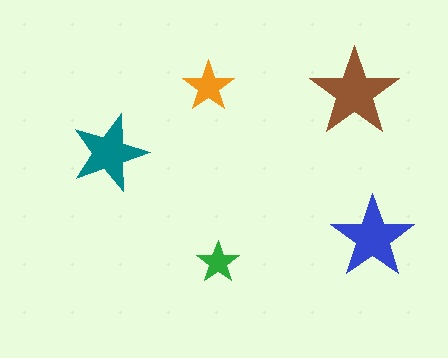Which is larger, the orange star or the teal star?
The teal one.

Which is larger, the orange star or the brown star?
The brown one.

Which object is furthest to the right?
The blue star is rightmost.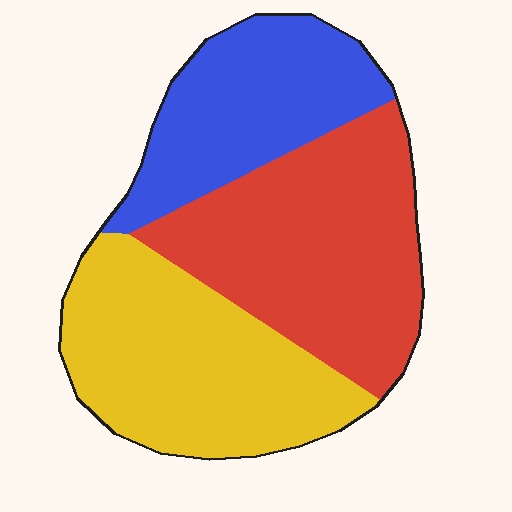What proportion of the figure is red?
Red covers around 40% of the figure.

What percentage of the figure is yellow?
Yellow covers about 35% of the figure.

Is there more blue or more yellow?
Yellow.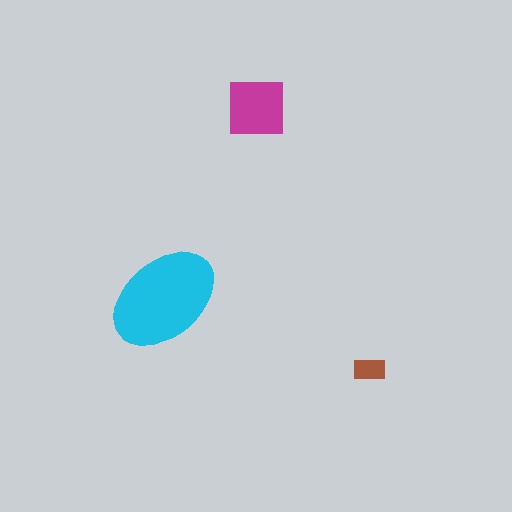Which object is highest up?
The magenta square is topmost.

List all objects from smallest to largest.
The brown rectangle, the magenta square, the cyan ellipse.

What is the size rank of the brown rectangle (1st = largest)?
3rd.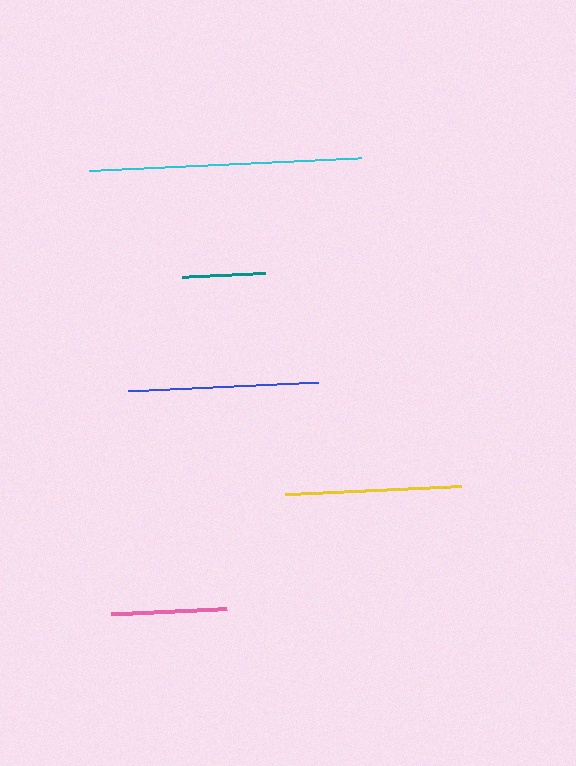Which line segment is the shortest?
The teal line is the shortest at approximately 84 pixels.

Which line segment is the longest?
The cyan line is the longest at approximately 272 pixels.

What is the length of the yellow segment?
The yellow segment is approximately 176 pixels long.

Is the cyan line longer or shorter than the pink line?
The cyan line is longer than the pink line.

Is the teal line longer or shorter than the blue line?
The blue line is longer than the teal line.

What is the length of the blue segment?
The blue segment is approximately 190 pixels long.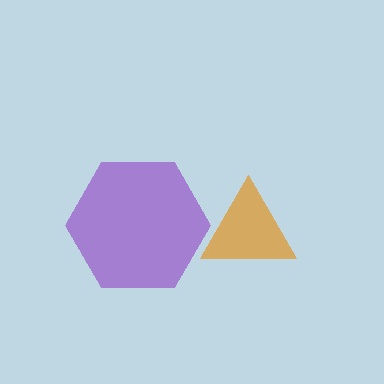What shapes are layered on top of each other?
The layered shapes are: an orange triangle, a purple hexagon.